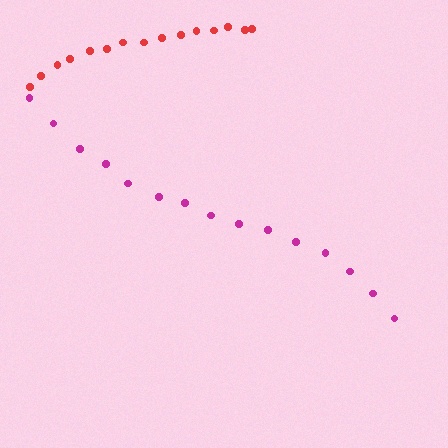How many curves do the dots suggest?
There are 2 distinct paths.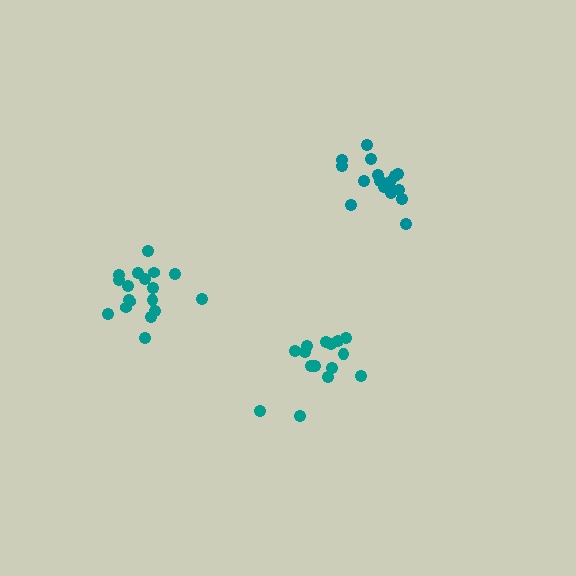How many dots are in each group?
Group 1: 15 dots, Group 2: 17 dots, Group 3: 18 dots (50 total).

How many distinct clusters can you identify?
There are 3 distinct clusters.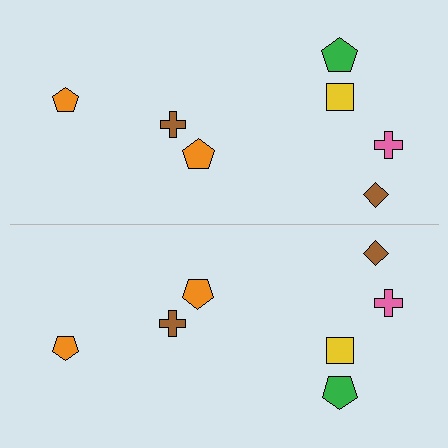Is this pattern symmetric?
Yes, this pattern has bilateral (reflection) symmetry.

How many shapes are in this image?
There are 14 shapes in this image.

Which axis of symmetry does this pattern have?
The pattern has a horizontal axis of symmetry running through the center of the image.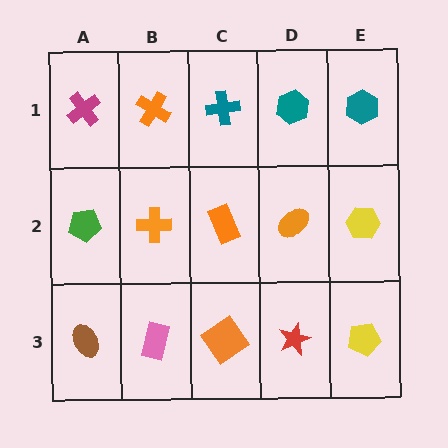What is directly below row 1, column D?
An orange ellipse.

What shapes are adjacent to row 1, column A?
A green pentagon (row 2, column A), an orange cross (row 1, column B).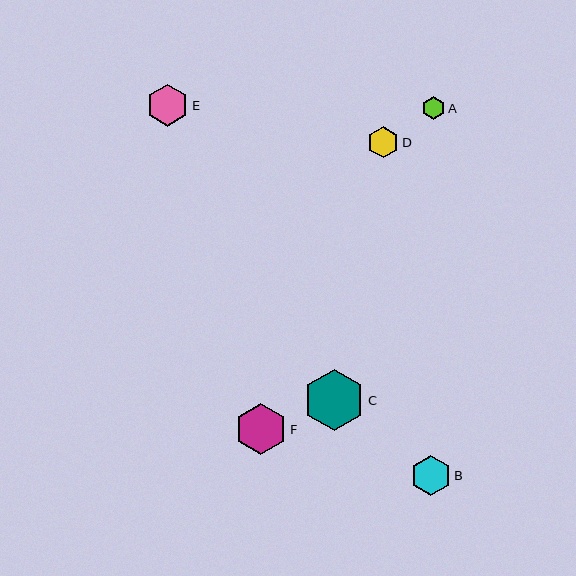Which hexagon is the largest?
Hexagon C is the largest with a size of approximately 62 pixels.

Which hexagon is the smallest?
Hexagon A is the smallest with a size of approximately 23 pixels.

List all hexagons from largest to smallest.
From largest to smallest: C, F, E, B, D, A.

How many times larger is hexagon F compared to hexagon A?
Hexagon F is approximately 2.3 times the size of hexagon A.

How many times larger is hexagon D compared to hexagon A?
Hexagon D is approximately 1.4 times the size of hexagon A.